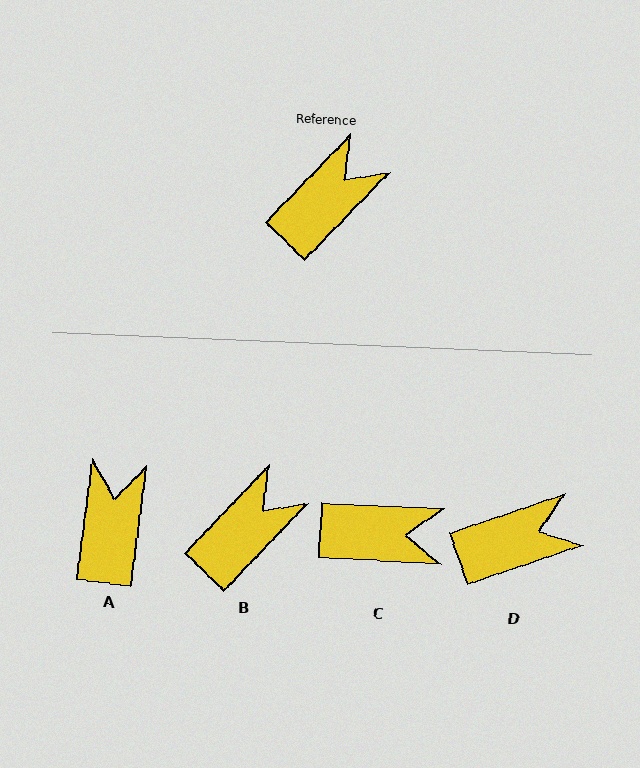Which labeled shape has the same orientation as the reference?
B.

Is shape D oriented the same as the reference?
No, it is off by about 27 degrees.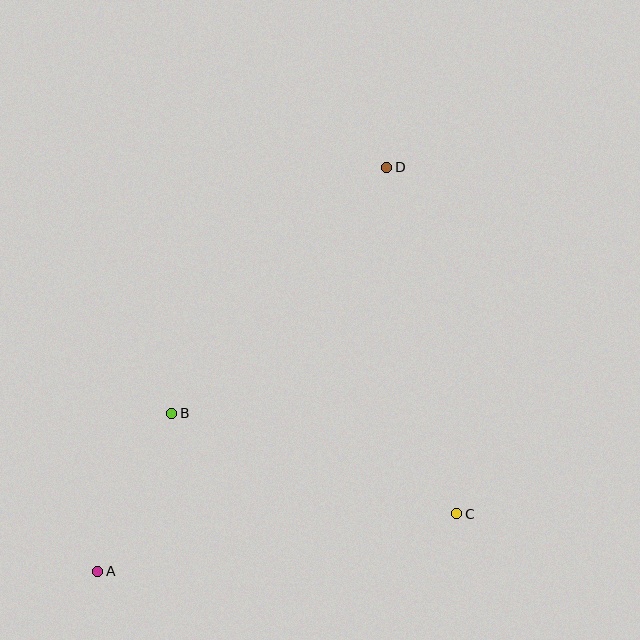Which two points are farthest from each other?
Points A and D are farthest from each other.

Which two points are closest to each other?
Points A and B are closest to each other.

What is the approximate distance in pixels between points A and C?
The distance between A and C is approximately 364 pixels.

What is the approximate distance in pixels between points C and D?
The distance between C and D is approximately 354 pixels.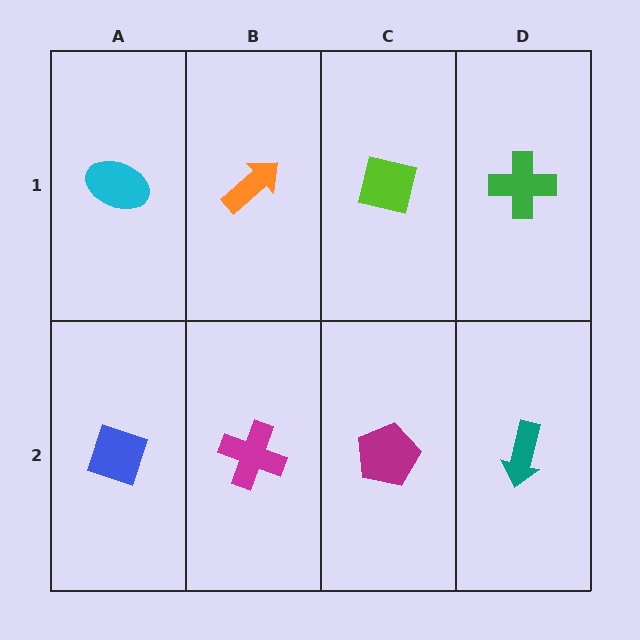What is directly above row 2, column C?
A lime square.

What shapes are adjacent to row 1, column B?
A magenta cross (row 2, column B), a cyan ellipse (row 1, column A), a lime square (row 1, column C).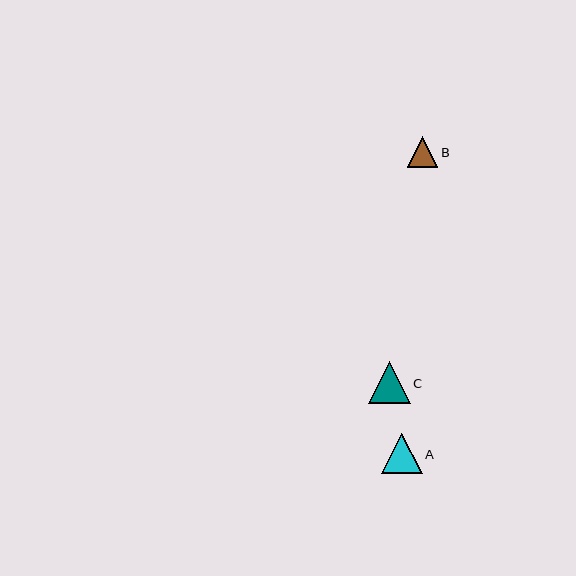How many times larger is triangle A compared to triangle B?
Triangle A is approximately 1.3 times the size of triangle B.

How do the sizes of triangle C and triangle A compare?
Triangle C and triangle A are approximately the same size.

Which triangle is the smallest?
Triangle B is the smallest with a size of approximately 30 pixels.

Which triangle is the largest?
Triangle C is the largest with a size of approximately 42 pixels.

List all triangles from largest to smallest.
From largest to smallest: C, A, B.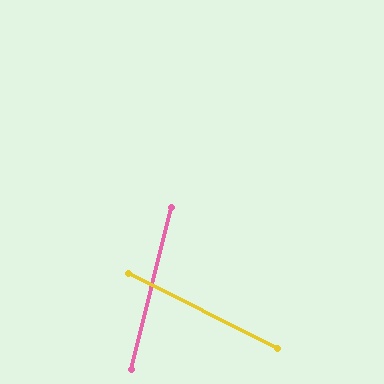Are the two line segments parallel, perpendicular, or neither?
Neither parallel nor perpendicular — they differ by about 77°.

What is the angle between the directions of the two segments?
Approximately 77 degrees.